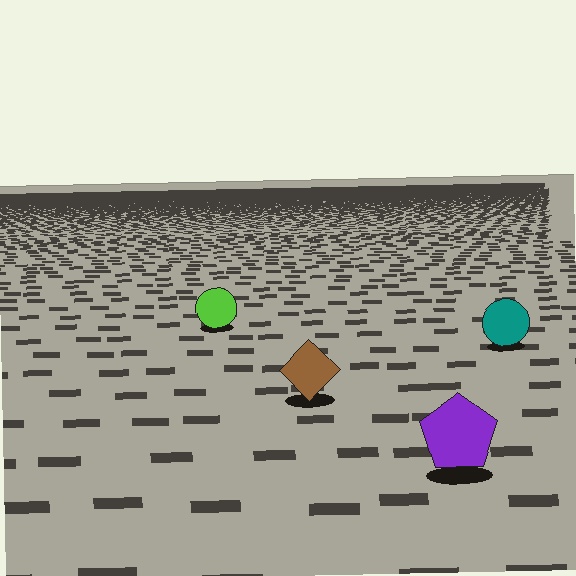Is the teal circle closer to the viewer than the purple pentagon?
No. The purple pentagon is closer — you can tell from the texture gradient: the ground texture is coarser near it.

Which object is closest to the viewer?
The purple pentagon is closest. The texture marks near it are larger and more spread out.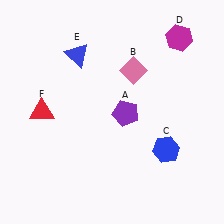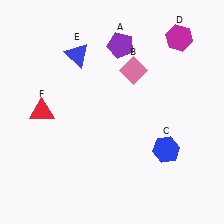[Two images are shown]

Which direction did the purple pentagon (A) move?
The purple pentagon (A) moved up.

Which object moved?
The purple pentagon (A) moved up.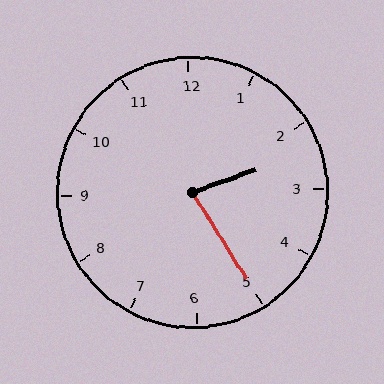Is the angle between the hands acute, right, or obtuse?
It is acute.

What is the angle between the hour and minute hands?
Approximately 78 degrees.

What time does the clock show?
2:25.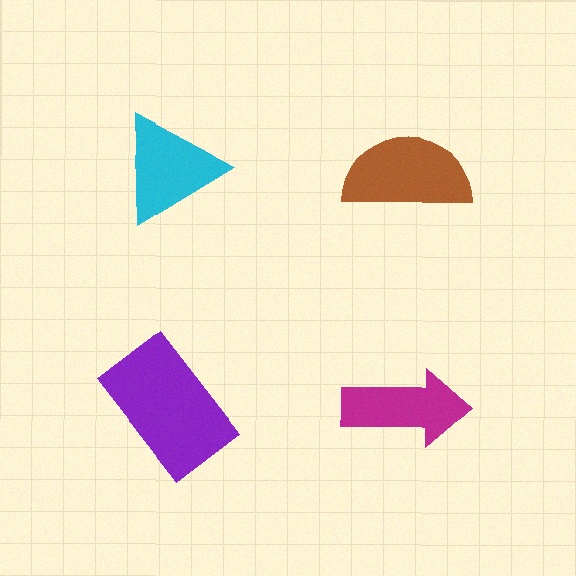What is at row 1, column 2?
A brown semicircle.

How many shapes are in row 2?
2 shapes.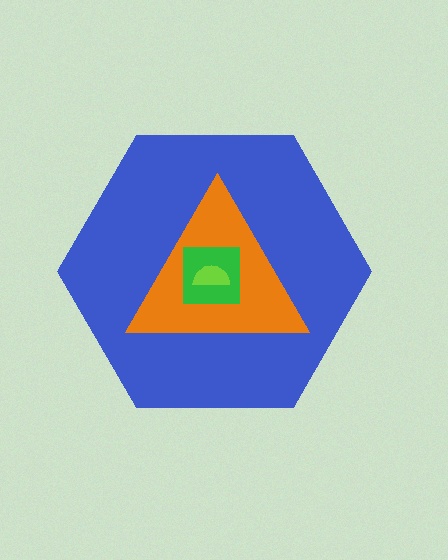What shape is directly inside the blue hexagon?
The orange triangle.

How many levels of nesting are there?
4.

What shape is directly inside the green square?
The lime semicircle.